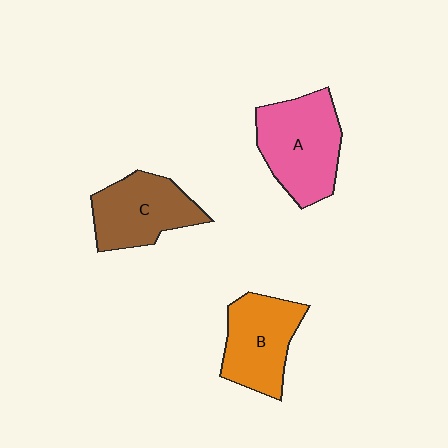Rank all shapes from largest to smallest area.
From largest to smallest: A (pink), C (brown), B (orange).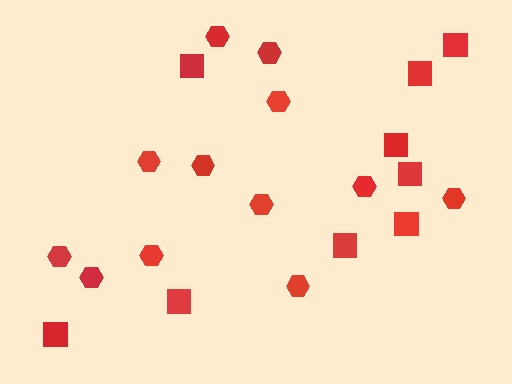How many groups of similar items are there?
There are 2 groups: one group of squares (9) and one group of hexagons (12).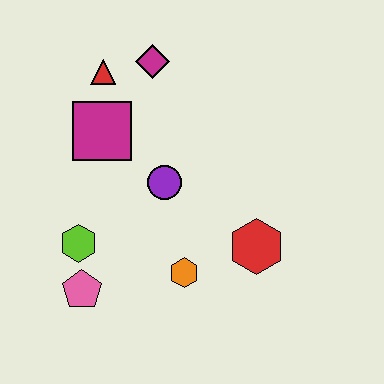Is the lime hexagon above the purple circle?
No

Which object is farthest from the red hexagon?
The red triangle is farthest from the red hexagon.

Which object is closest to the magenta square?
The red triangle is closest to the magenta square.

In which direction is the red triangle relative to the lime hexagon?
The red triangle is above the lime hexagon.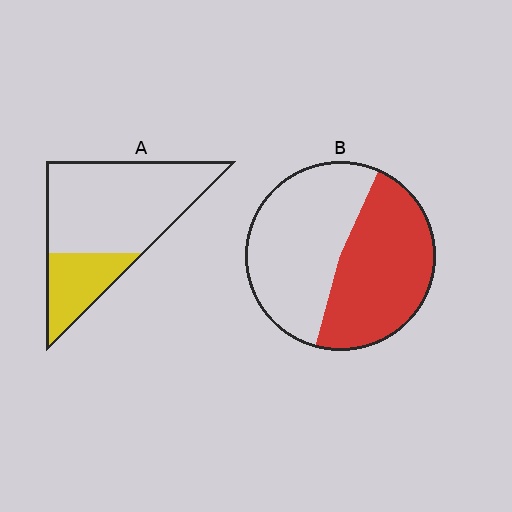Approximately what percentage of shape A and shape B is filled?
A is approximately 25% and B is approximately 50%.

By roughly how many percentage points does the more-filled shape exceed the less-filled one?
By roughly 20 percentage points (B over A).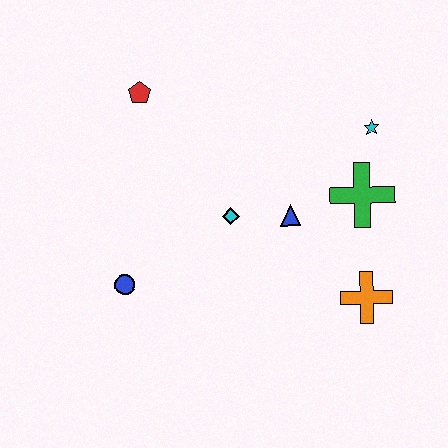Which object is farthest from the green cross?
The blue circle is farthest from the green cross.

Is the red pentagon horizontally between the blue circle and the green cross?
Yes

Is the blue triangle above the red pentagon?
No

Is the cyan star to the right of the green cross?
Yes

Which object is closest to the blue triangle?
The cyan diamond is closest to the blue triangle.